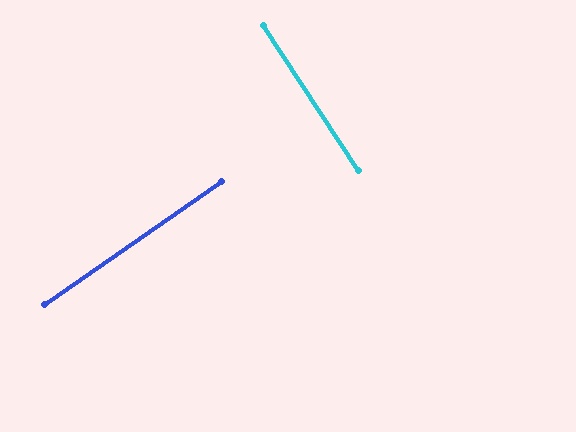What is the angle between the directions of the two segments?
Approximately 89 degrees.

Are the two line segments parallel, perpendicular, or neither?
Perpendicular — they meet at approximately 89°.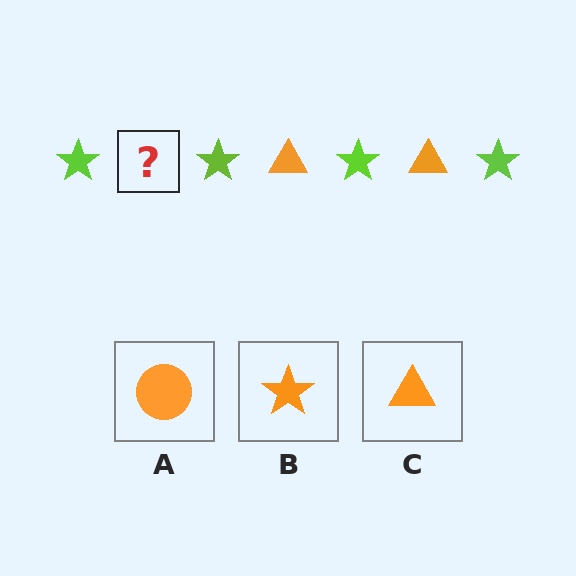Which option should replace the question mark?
Option C.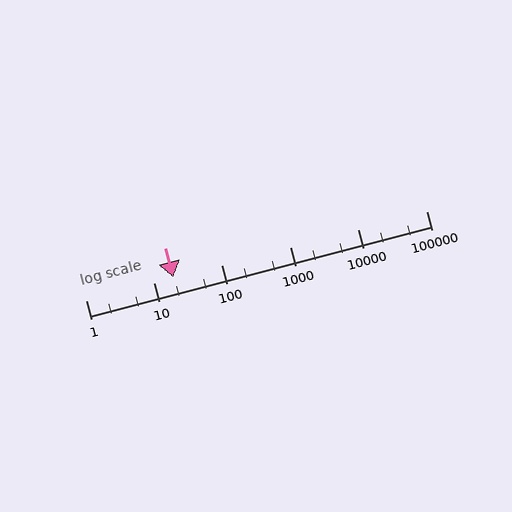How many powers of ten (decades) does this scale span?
The scale spans 5 decades, from 1 to 100000.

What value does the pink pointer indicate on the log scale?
The pointer indicates approximately 19.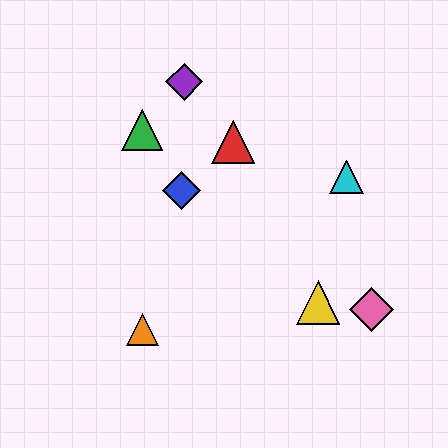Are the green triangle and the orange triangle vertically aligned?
Yes, both are at x≈142.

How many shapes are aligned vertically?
2 shapes (the green triangle, the orange triangle) are aligned vertically.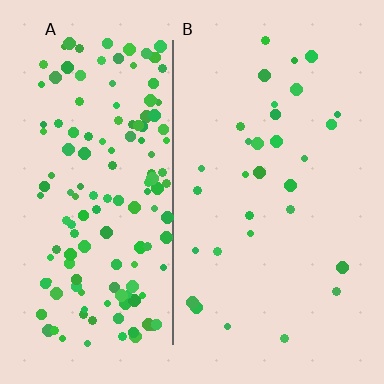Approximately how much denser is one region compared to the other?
Approximately 4.8× — region A over region B.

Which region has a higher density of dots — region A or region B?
A (the left).